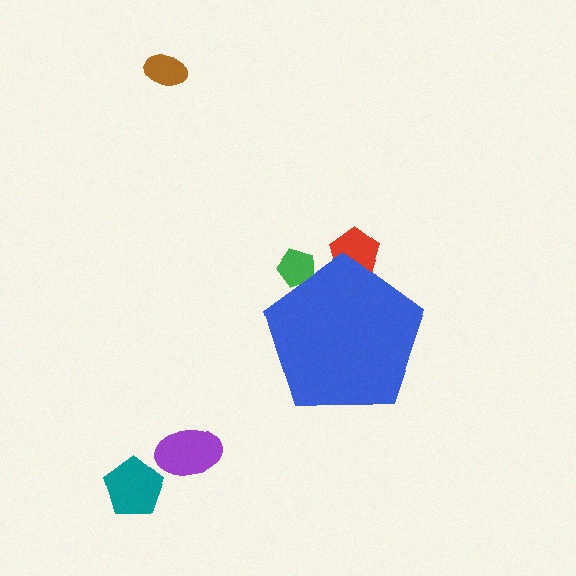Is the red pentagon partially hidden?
Yes, the red pentagon is partially hidden behind the blue pentagon.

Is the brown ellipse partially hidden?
No, the brown ellipse is fully visible.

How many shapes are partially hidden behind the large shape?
2 shapes are partially hidden.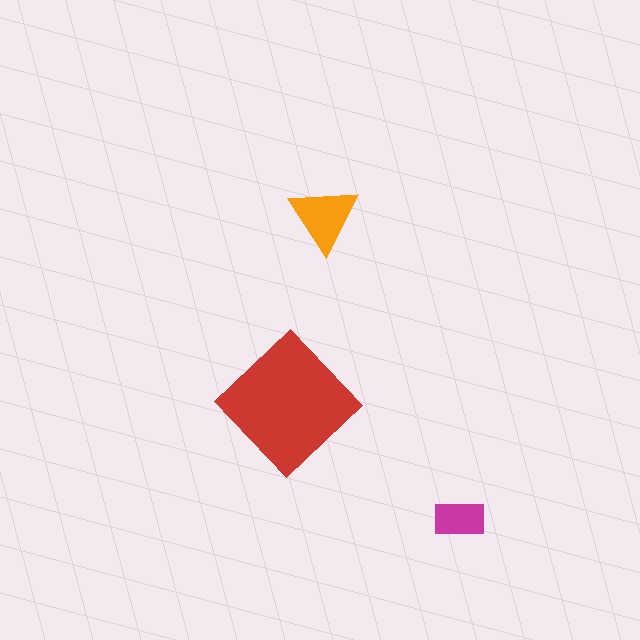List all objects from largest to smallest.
The red diamond, the orange triangle, the magenta rectangle.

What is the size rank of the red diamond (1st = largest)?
1st.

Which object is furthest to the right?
The magenta rectangle is rightmost.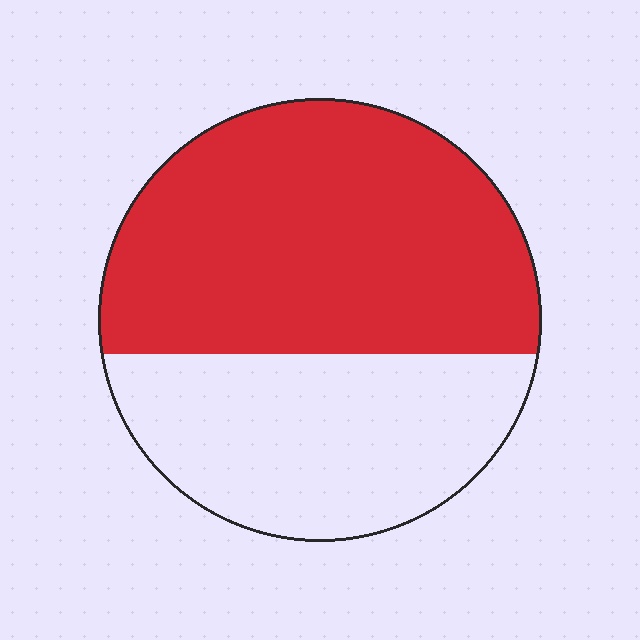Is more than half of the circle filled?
Yes.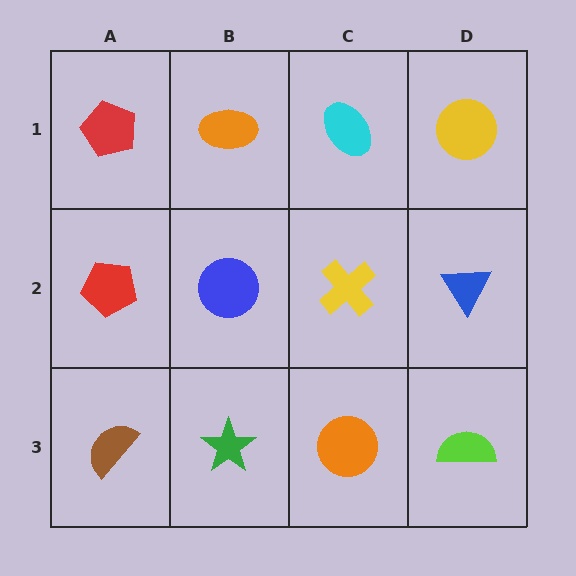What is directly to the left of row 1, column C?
An orange ellipse.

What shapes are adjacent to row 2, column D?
A yellow circle (row 1, column D), a lime semicircle (row 3, column D), a yellow cross (row 2, column C).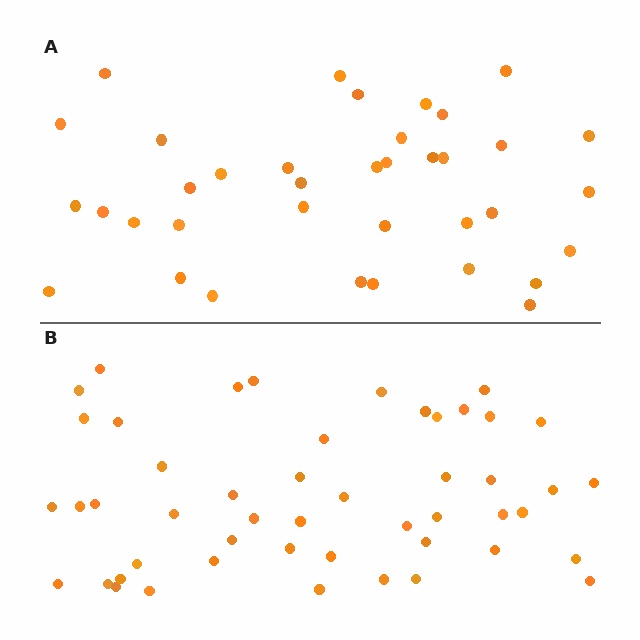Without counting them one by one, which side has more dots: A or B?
Region B (the bottom region) has more dots.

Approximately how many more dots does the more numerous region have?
Region B has roughly 12 or so more dots than region A.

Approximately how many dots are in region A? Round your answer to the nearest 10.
About 40 dots. (The exact count is 37, which rounds to 40.)